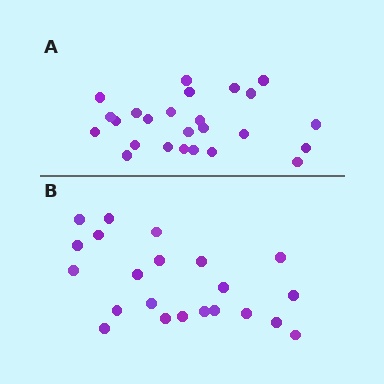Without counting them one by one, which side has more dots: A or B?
Region A (the top region) has more dots.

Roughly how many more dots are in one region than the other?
Region A has just a few more — roughly 2 or 3 more dots than region B.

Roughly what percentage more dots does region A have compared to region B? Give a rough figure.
About 15% more.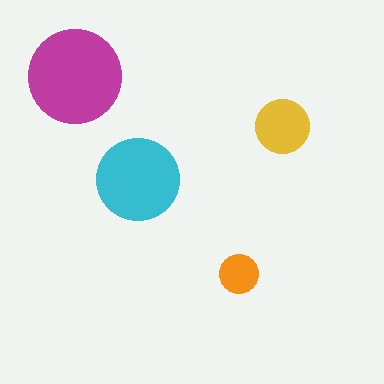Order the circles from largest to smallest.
the magenta one, the cyan one, the yellow one, the orange one.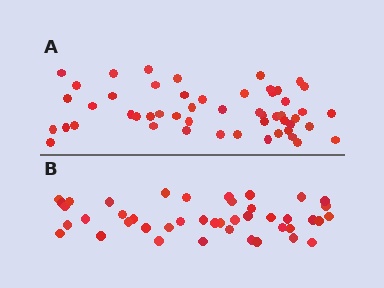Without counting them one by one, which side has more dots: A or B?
Region A (the top region) has more dots.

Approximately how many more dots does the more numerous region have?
Region A has roughly 8 or so more dots than region B.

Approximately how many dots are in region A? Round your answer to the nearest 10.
About 50 dots. (The exact count is 52, which rounds to 50.)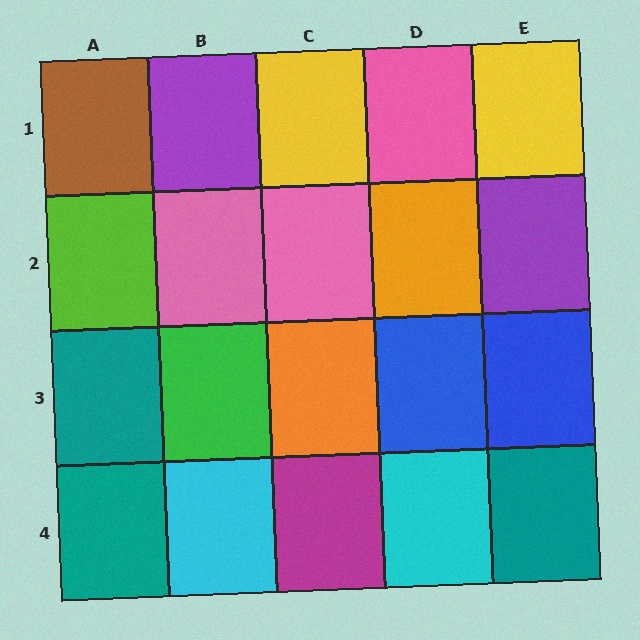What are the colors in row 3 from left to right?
Teal, green, orange, blue, blue.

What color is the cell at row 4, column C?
Magenta.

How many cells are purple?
2 cells are purple.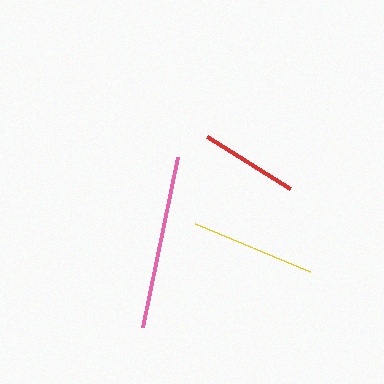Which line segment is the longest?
The pink line is the longest at approximately 173 pixels.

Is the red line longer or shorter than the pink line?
The pink line is longer than the red line.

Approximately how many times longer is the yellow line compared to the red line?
The yellow line is approximately 1.3 times the length of the red line.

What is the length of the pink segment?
The pink segment is approximately 173 pixels long.